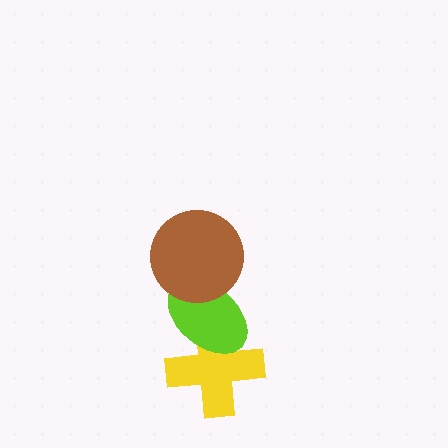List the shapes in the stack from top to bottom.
From top to bottom: the brown circle, the lime ellipse, the yellow cross.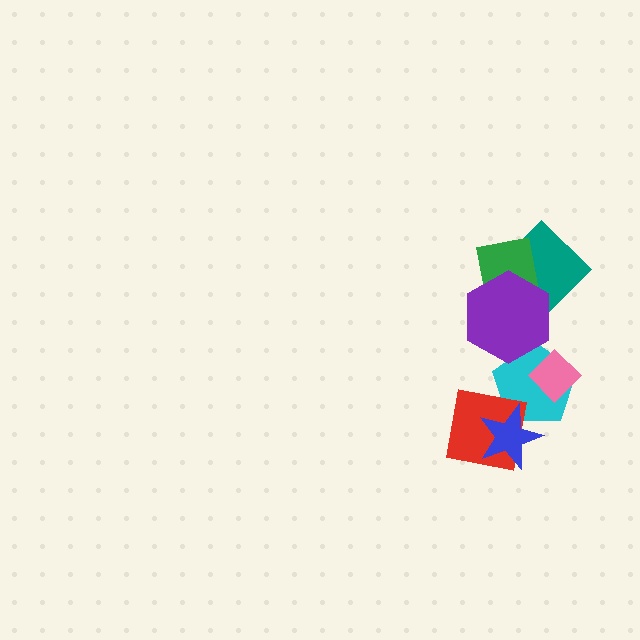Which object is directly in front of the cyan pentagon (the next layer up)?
The pink diamond is directly in front of the cyan pentagon.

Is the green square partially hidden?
Yes, it is partially covered by another shape.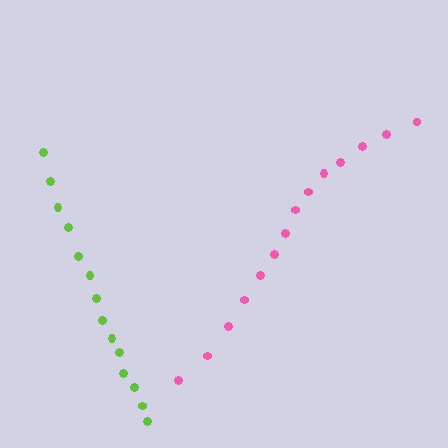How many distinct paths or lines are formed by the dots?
There are 2 distinct paths.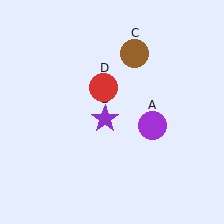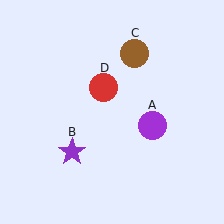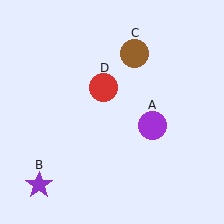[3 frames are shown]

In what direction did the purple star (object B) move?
The purple star (object B) moved down and to the left.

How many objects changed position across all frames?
1 object changed position: purple star (object B).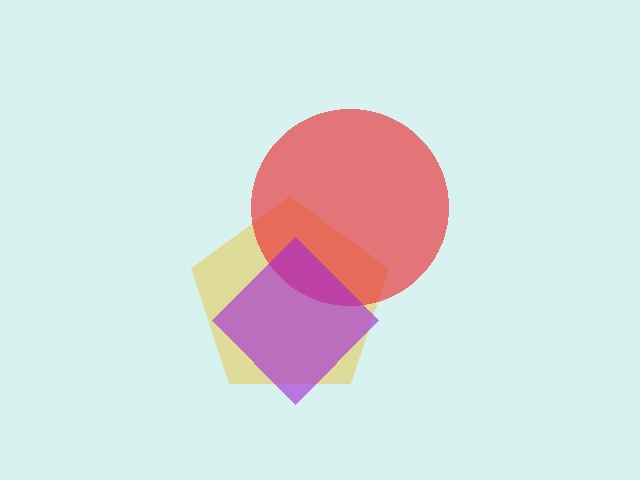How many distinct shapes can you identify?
There are 3 distinct shapes: a yellow pentagon, a red circle, a purple diamond.